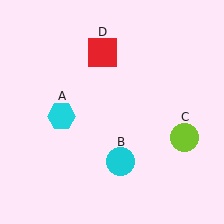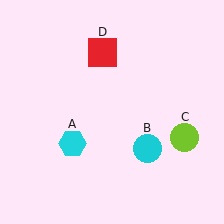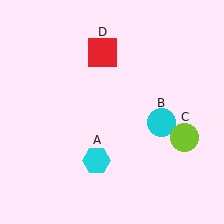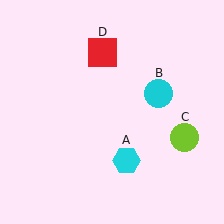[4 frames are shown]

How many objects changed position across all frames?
2 objects changed position: cyan hexagon (object A), cyan circle (object B).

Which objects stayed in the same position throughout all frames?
Lime circle (object C) and red square (object D) remained stationary.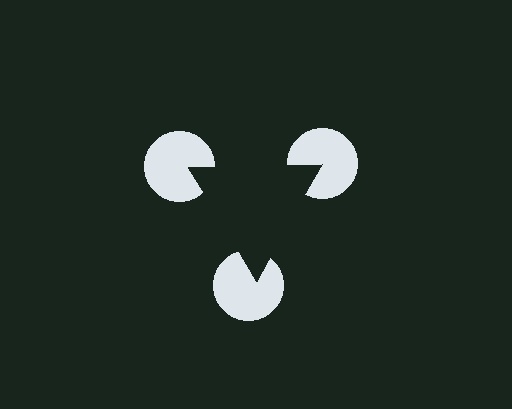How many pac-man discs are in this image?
There are 3 — one at each vertex of the illusory triangle.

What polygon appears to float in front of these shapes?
An illusory triangle — its edges are inferred from the aligned wedge cuts in the pac-man discs, not physically drawn.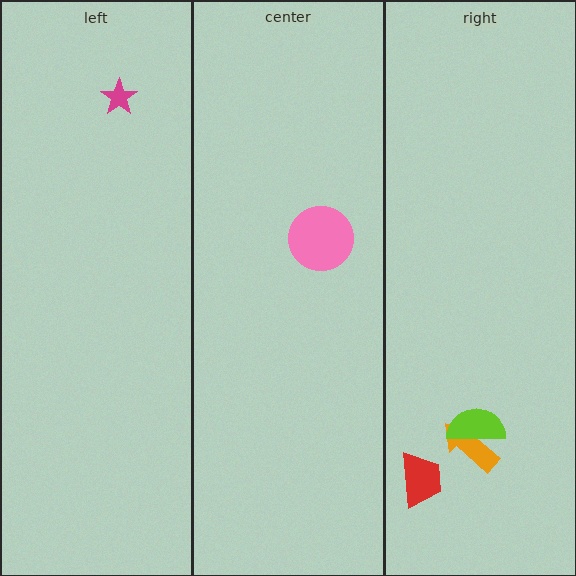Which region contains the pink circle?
The center region.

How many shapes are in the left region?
1.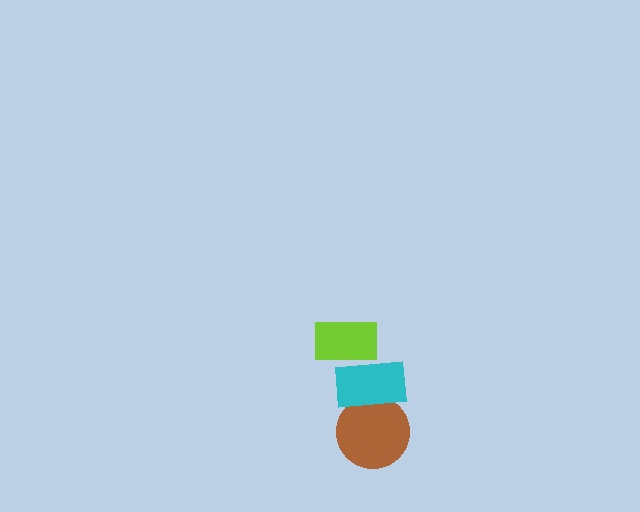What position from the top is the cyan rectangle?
The cyan rectangle is 2nd from the top.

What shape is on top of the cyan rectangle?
The lime rectangle is on top of the cyan rectangle.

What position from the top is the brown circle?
The brown circle is 3rd from the top.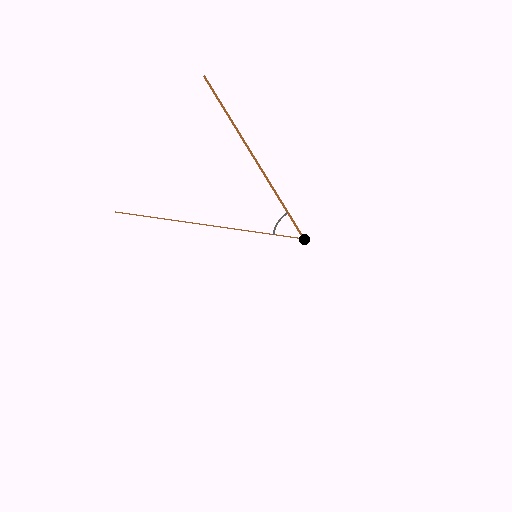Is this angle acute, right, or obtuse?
It is acute.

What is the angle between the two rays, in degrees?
Approximately 50 degrees.